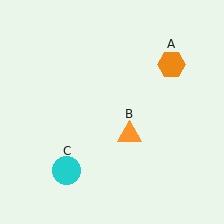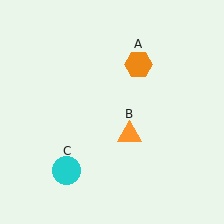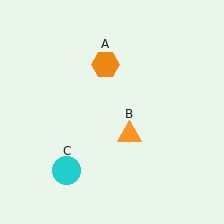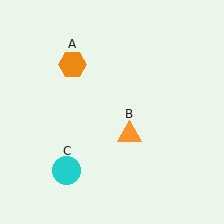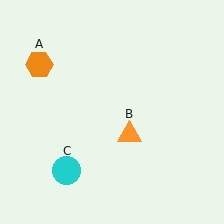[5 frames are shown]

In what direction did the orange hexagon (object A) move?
The orange hexagon (object A) moved left.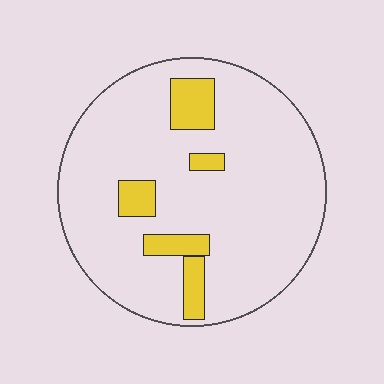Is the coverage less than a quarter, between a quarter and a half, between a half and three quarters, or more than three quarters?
Less than a quarter.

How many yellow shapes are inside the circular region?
5.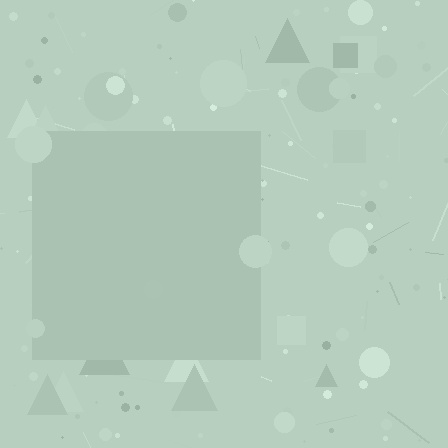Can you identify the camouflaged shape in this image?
The camouflaged shape is a square.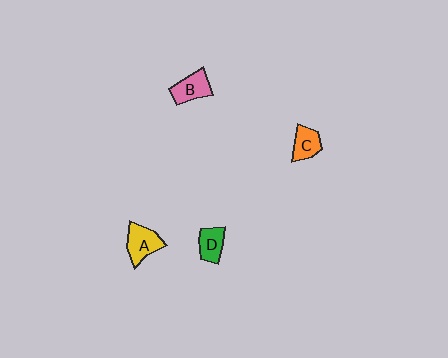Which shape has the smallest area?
Shape D (green).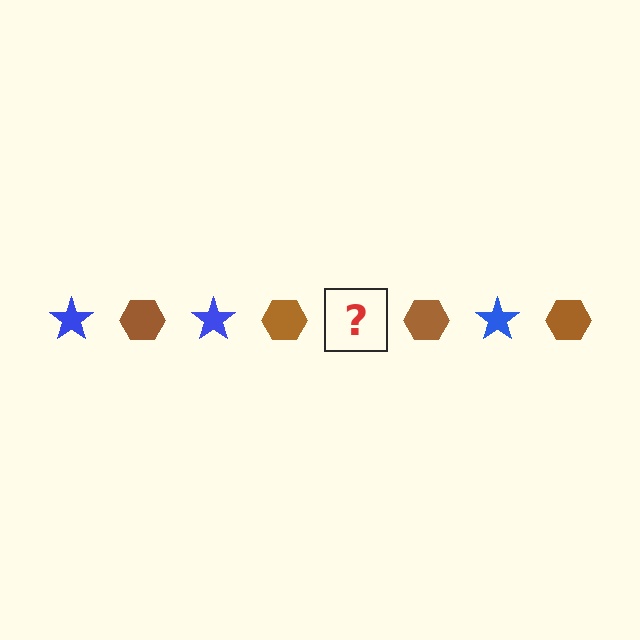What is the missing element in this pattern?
The missing element is a blue star.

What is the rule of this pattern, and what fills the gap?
The rule is that the pattern alternates between blue star and brown hexagon. The gap should be filled with a blue star.